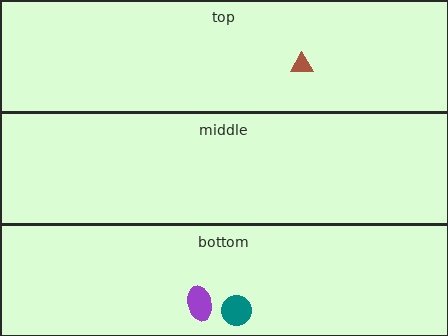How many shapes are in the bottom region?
2.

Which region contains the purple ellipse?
The bottom region.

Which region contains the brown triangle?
The top region.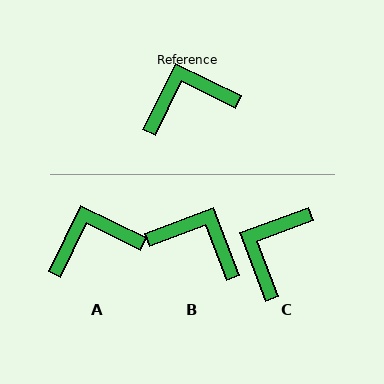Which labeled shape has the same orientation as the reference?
A.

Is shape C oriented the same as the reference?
No, it is off by about 46 degrees.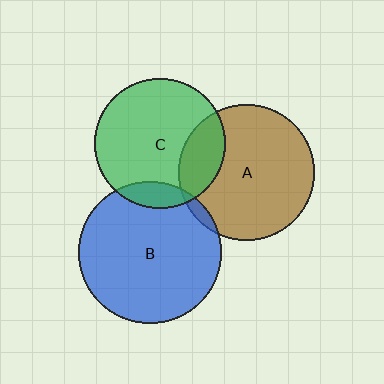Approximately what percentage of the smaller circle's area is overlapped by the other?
Approximately 5%.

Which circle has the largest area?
Circle B (blue).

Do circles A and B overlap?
Yes.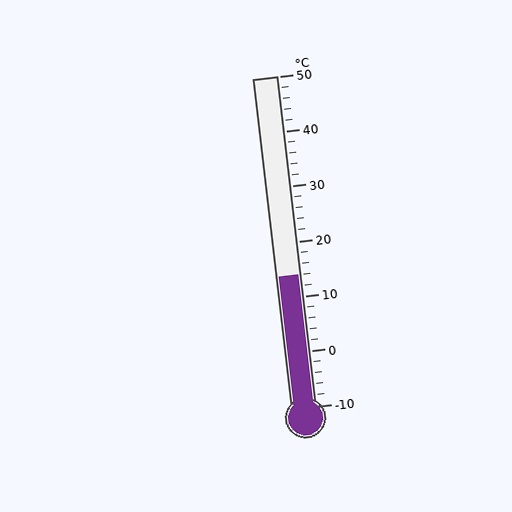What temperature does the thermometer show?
The thermometer shows approximately 14°C.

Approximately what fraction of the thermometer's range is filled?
The thermometer is filled to approximately 40% of its range.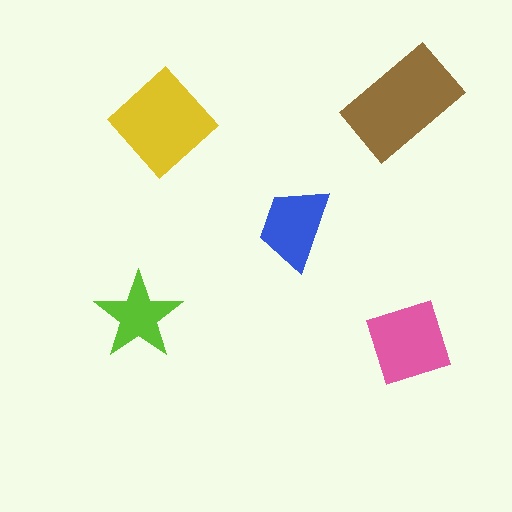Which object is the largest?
The brown rectangle.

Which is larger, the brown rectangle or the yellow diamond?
The brown rectangle.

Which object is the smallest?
The lime star.